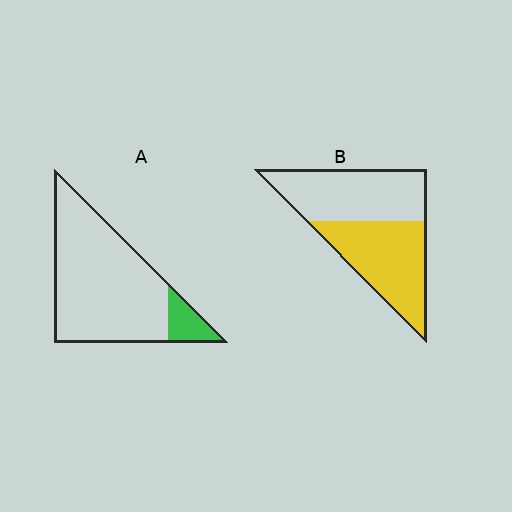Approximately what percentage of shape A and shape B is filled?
A is approximately 10% and B is approximately 50%.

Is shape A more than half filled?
No.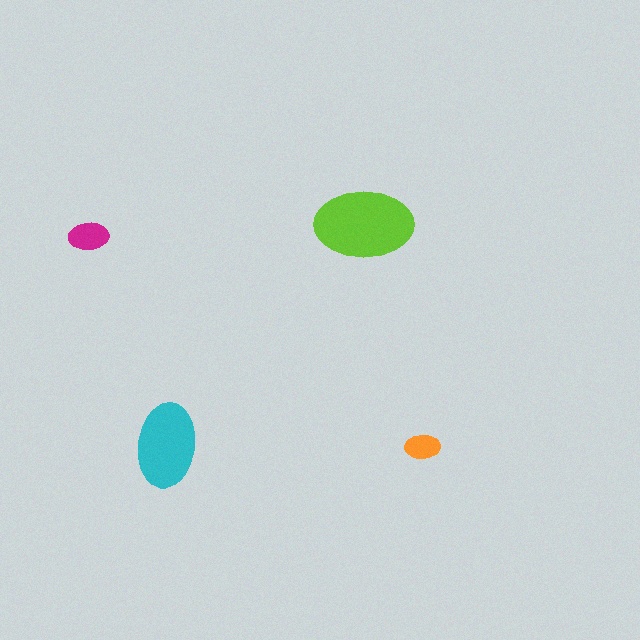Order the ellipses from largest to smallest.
the lime one, the cyan one, the magenta one, the orange one.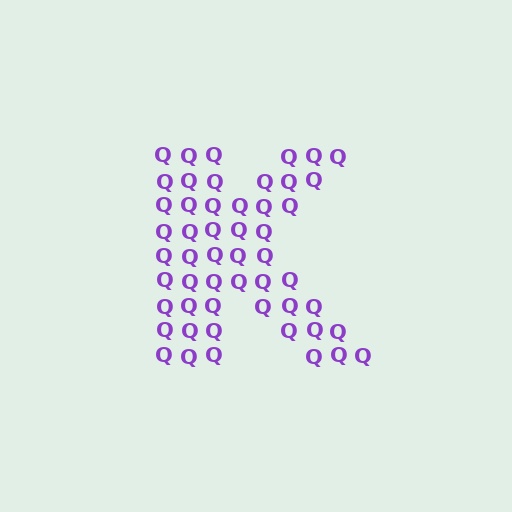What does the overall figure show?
The overall figure shows the letter K.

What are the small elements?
The small elements are letter Q's.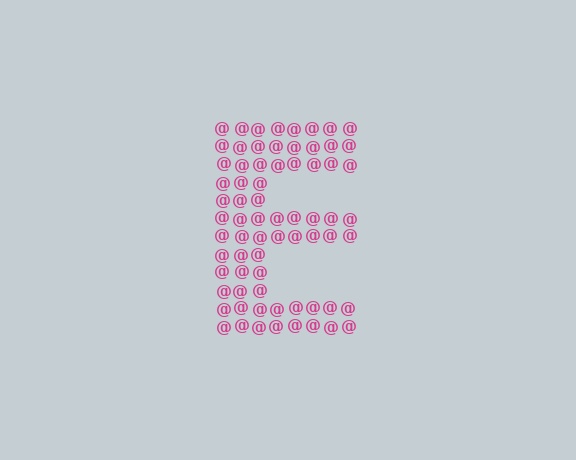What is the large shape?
The large shape is the letter E.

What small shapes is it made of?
It is made of small at signs.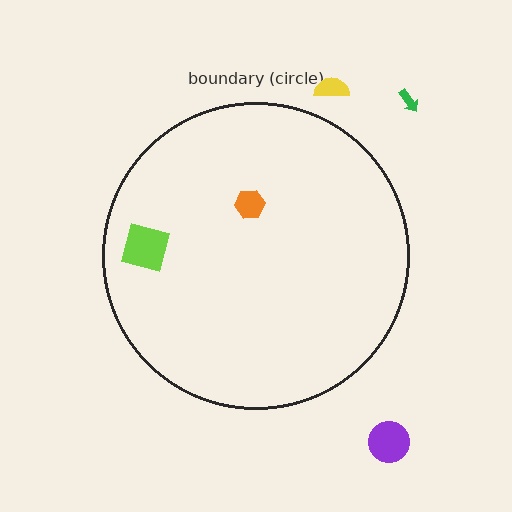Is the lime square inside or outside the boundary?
Inside.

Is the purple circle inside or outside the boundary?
Outside.